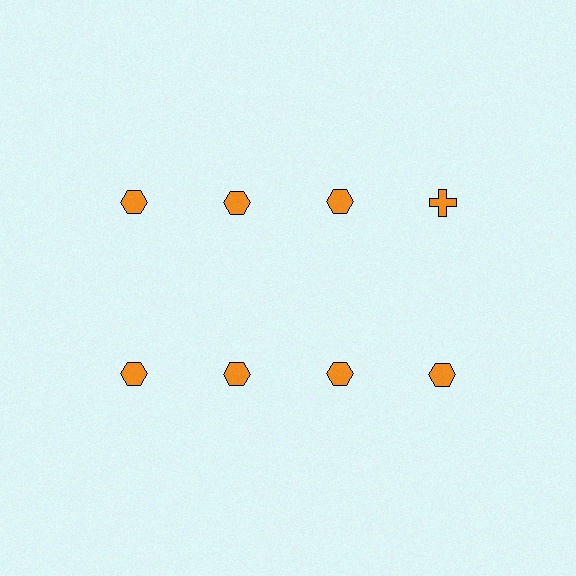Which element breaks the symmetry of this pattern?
The orange cross in the top row, second from right column breaks the symmetry. All other shapes are orange hexagons.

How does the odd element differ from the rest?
It has a different shape: cross instead of hexagon.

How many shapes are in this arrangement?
There are 8 shapes arranged in a grid pattern.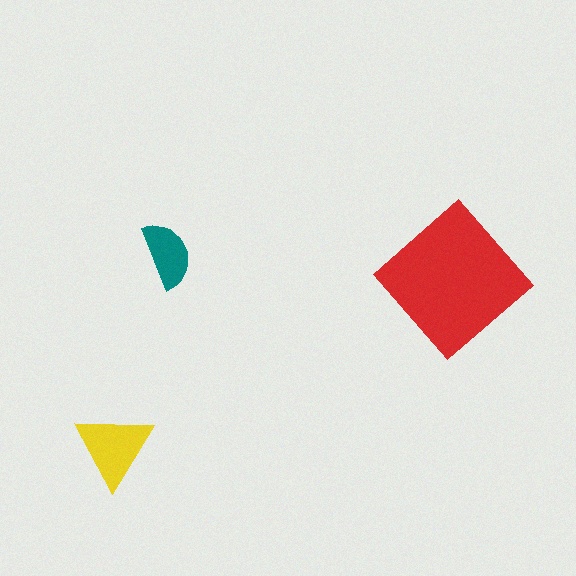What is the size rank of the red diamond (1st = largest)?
1st.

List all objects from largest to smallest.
The red diamond, the yellow triangle, the teal semicircle.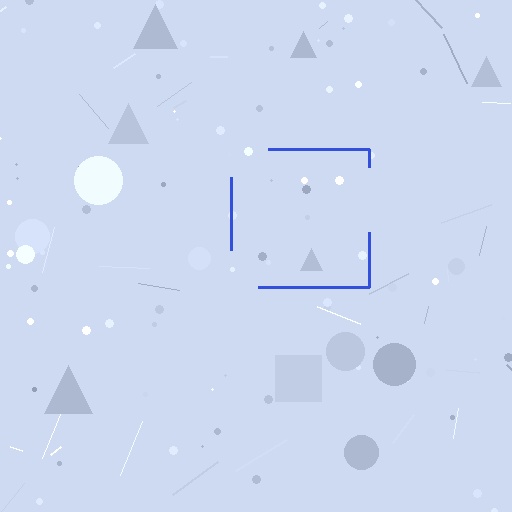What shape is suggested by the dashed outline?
The dashed outline suggests a square.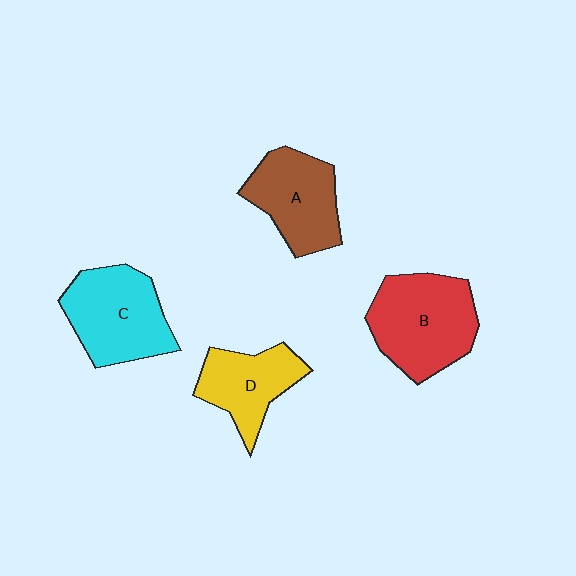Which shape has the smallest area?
Shape D (yellow).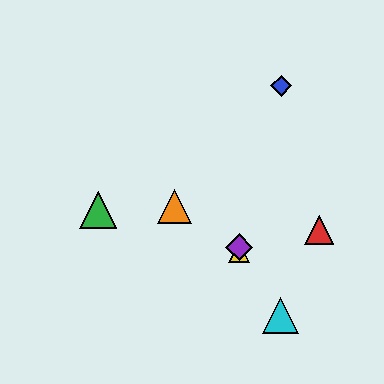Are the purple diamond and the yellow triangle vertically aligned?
Yes, both are at x≈239.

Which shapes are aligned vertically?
The yellow triangle, the purple diamond are aligned vertically.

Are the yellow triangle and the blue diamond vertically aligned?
No, the yellow triangle is at x≈239 and the blue diamond is at x≈281.